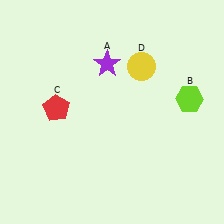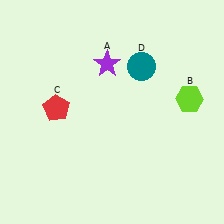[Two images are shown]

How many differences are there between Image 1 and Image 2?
There is 1 difference between the two images.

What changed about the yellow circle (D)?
In Image 1, D is yellow. In Image 2, it changed to teal.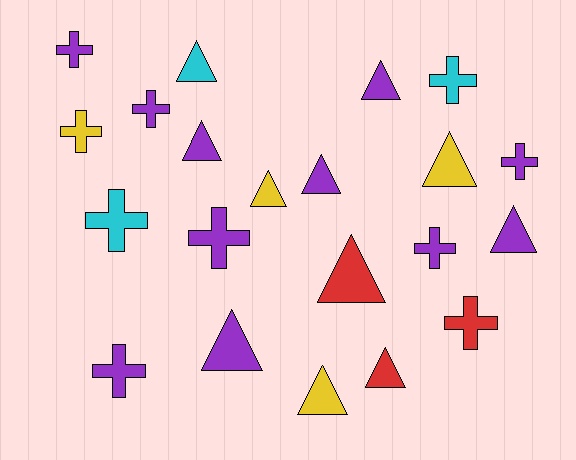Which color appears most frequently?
Purple, with 11 objects.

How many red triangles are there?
There are 2 red triangles.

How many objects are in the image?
There are 21 objects.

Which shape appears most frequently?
Triangle, with 11 objects.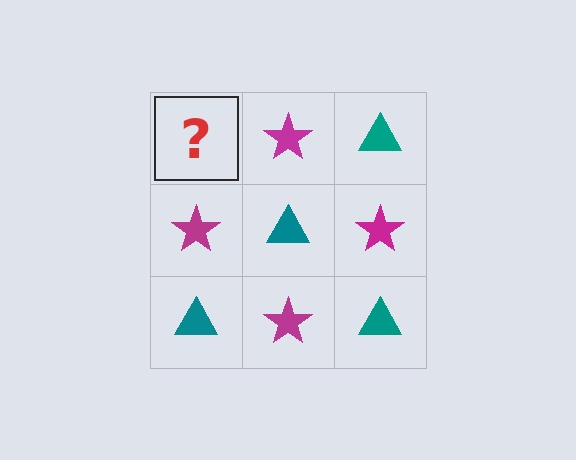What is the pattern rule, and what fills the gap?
The rule is that it alternates teal triangle and magenta star in a checkerboard pattern. The gap should be filled with a teal triangle.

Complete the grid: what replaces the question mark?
The question mark should be replaced with a teal triangle.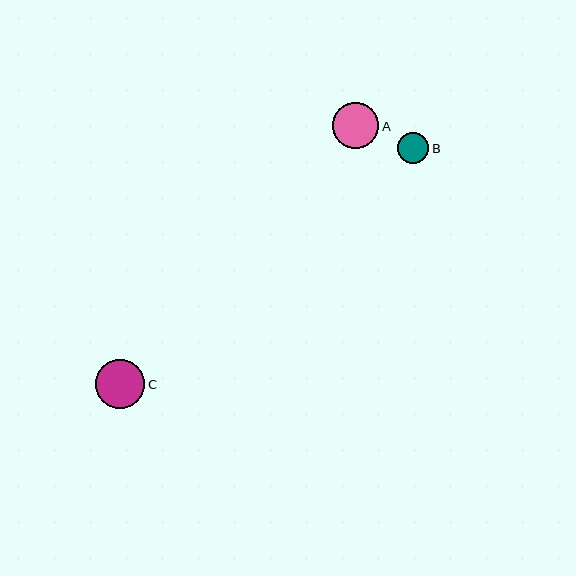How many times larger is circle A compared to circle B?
Circle A is approximately 1.5 times the size of circle B.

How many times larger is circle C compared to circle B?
Circle C is approximately 1.6 times the size of circle B.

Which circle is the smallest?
Circle B is the smallest with a size of approximately 31 pixels.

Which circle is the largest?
Circle C is the largest with a size of approximately 49 pixels.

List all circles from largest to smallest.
From largest to smallest: C, A, B.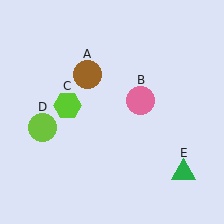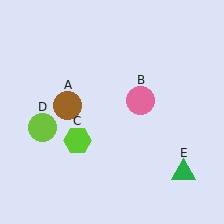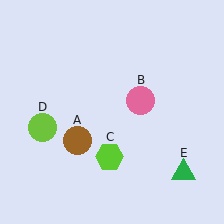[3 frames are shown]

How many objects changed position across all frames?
2 objects changed position: brown circle (object A), lime hexagon (object C).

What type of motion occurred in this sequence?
The brown circle (object A), lime hexagon (object C) rotated counterclockwise around the center of the scene.